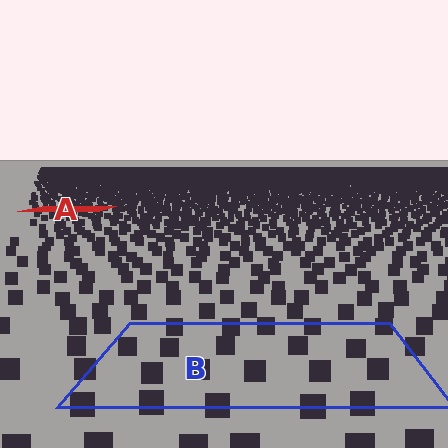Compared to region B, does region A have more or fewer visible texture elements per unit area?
Region A has more texture elements per unit area — they are packed more densely because it is farther away.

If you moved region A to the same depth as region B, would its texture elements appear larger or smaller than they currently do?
They would appear larger. At a closer depth, the same texture elements are projected at a bigger on-screen size.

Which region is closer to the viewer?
Region B is closer. The texture elements there are larger and more spread out.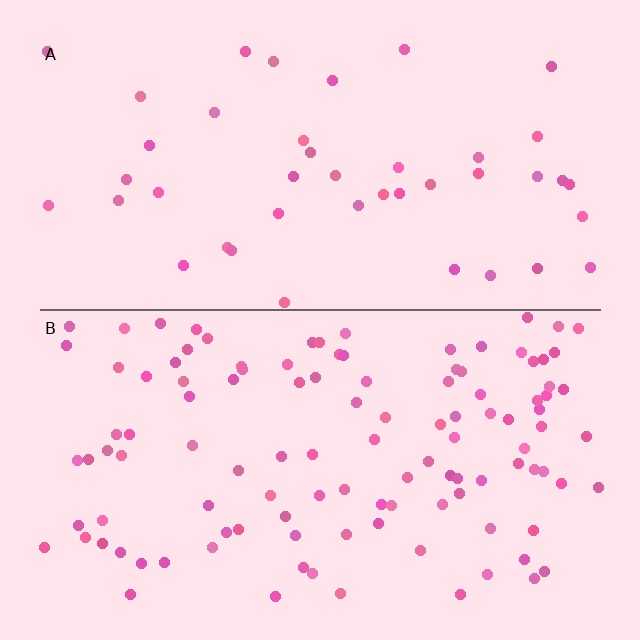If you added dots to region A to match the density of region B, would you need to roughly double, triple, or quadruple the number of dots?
Approximately triple.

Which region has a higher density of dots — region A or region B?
B (the bottom).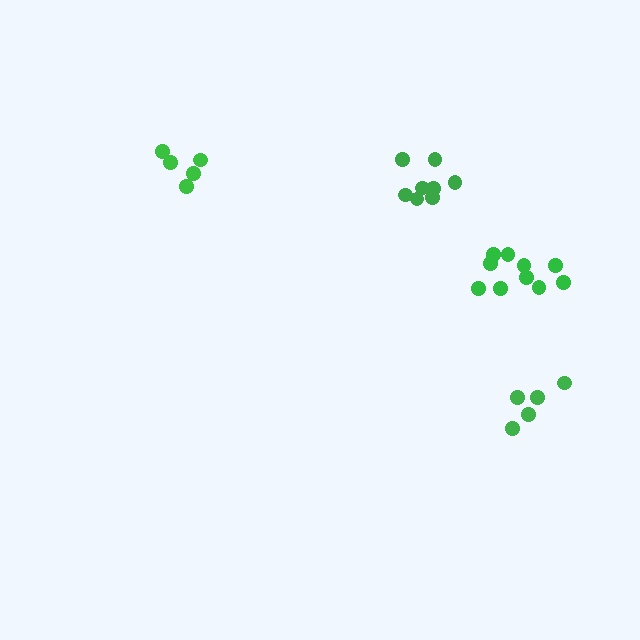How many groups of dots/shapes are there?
There are 4 groups.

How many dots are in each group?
Group 1: 5 dots, Group 2: 5 dots, Group 3: 10 dots, Group 4: 8 dots (28 total).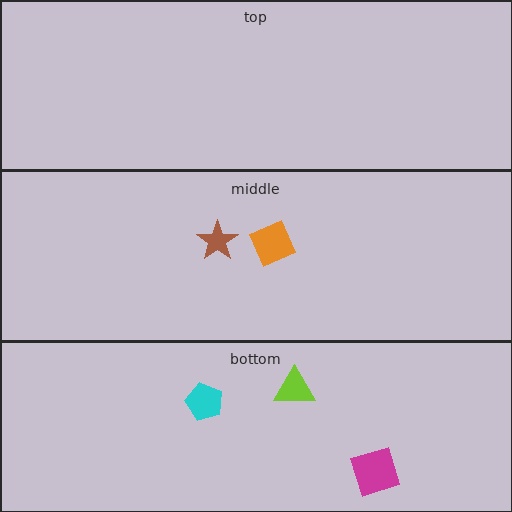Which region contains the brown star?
The middle region.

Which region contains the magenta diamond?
The bottom region.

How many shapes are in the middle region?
2.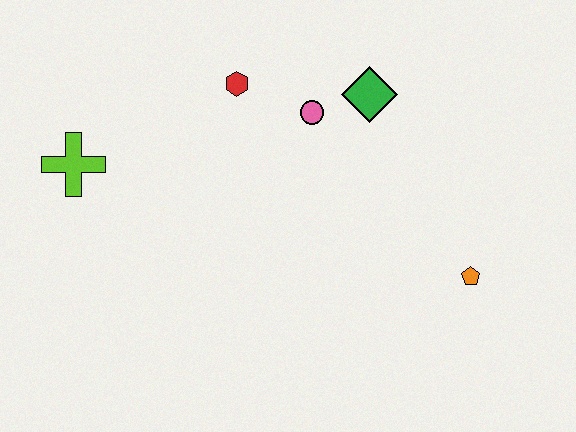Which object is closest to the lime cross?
The red hexagon is closest to the lime cross.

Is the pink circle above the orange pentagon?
Yes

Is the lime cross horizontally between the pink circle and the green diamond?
No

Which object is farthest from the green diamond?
The lime cross is farthest from the green diamond.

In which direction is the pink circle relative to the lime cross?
The pink circle is to the right of the lime cross.